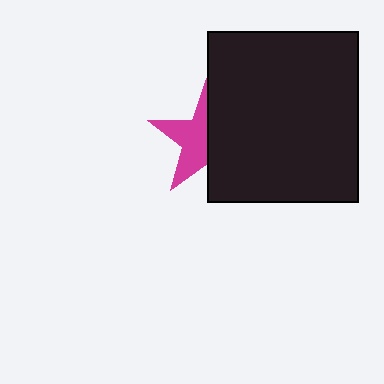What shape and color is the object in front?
The object in front is a black rectangle.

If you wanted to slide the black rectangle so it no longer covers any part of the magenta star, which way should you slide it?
Slide it right — that is the most direct way to separate the two shapes.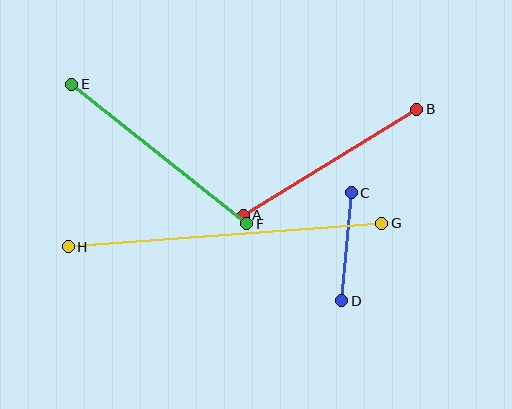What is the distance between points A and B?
The distance is approximately 203 pixels.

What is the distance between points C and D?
The distance is approximately 109 pixels.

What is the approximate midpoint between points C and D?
The midpoint is at approximately (347, 247) pixels.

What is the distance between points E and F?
The distance is approximately 224 pixels.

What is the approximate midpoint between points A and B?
The midpoint is at approximately (330, 162) pixels.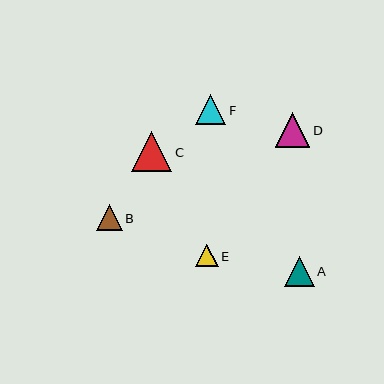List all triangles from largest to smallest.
From largest to smallest: C, D, F, A, B, E.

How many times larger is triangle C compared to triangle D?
Triangle C is approximately 1.2 times the size of triangle D.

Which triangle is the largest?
Triangle C is the largest with a size of approximately 40 pixels.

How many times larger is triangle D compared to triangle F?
Triangle D is approximately 1.2 times the size of triangle F.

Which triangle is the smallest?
Triangle E is the smallest with a size of approximately 22 pixels.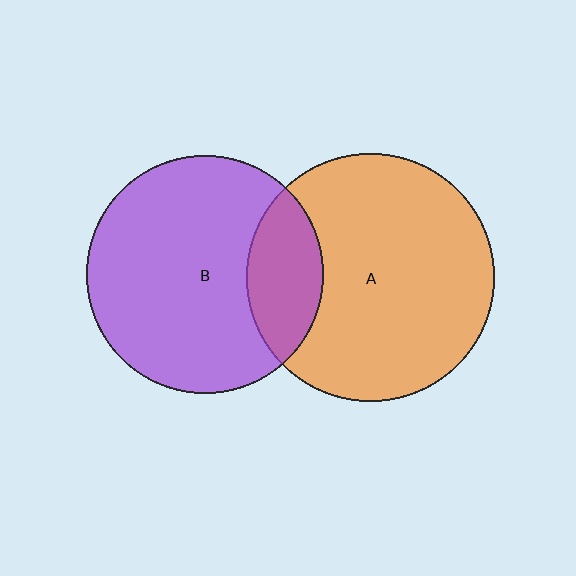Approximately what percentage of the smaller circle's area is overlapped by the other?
Approximately 20%.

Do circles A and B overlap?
Yes.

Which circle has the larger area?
Circle A (orange).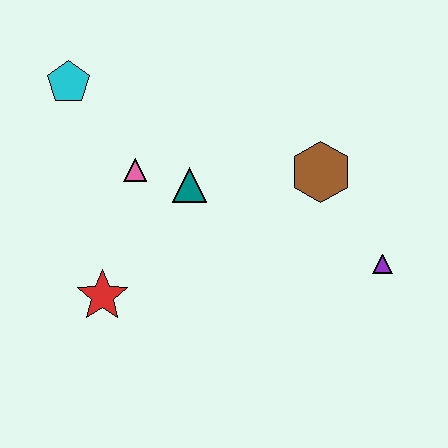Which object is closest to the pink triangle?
The teal triangle is closest to the pink triangle.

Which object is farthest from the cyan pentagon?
The purple triangle is farthest from the cyan pentagon.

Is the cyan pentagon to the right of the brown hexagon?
No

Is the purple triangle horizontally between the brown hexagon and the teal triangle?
No